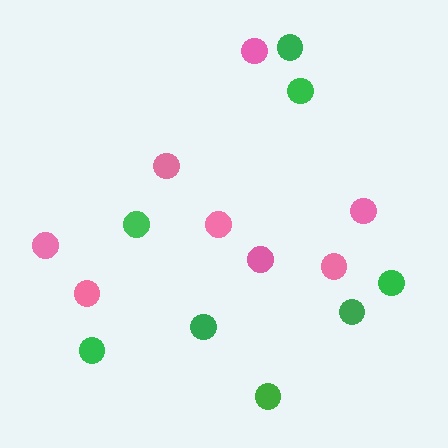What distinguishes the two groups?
There are 2 groups: one group of pink circles (8) and one group of green circles (8).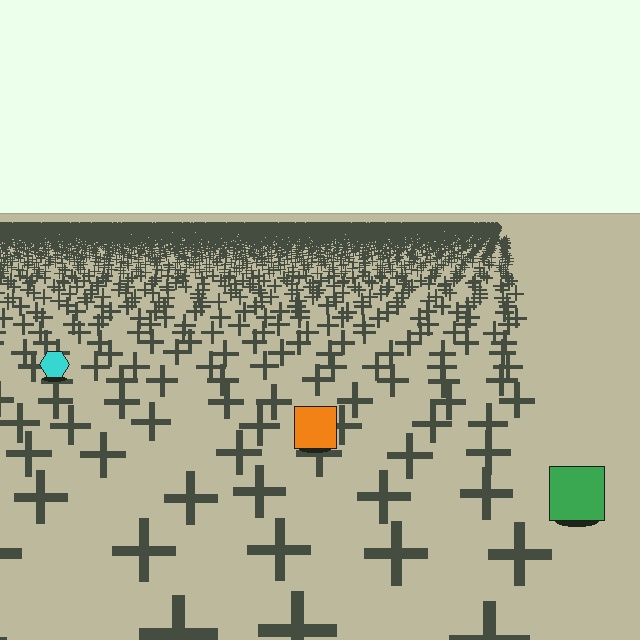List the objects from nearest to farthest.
From nearest to farthest: the green square, the orange square, the cyan hexagon.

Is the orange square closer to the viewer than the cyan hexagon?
Yes. The orange square is closer — you can tell from the texture gradient: the ground texture is coarser near it.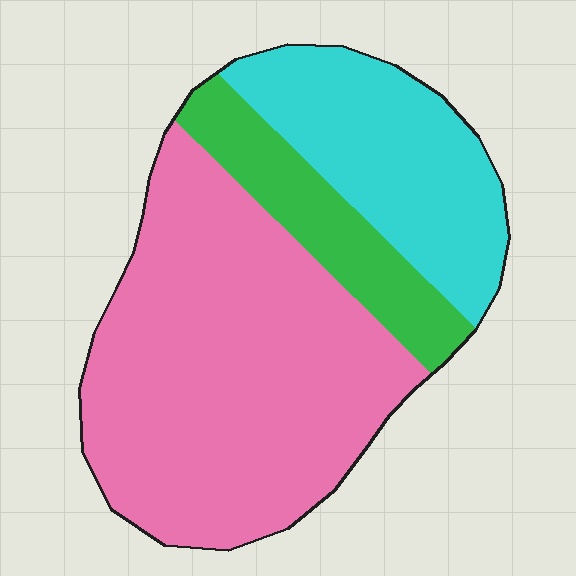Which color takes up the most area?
Pink, at roughly 60%.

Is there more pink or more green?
Pink.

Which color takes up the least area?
Green, at roughly 15%.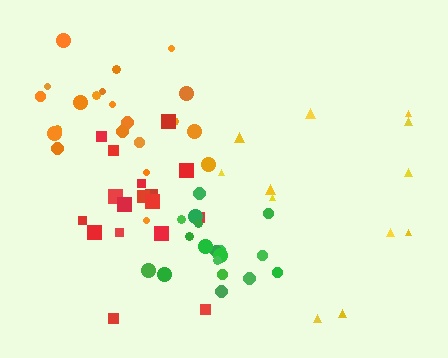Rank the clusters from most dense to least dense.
green, orange, red, yellow.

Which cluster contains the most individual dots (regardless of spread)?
Orange (22).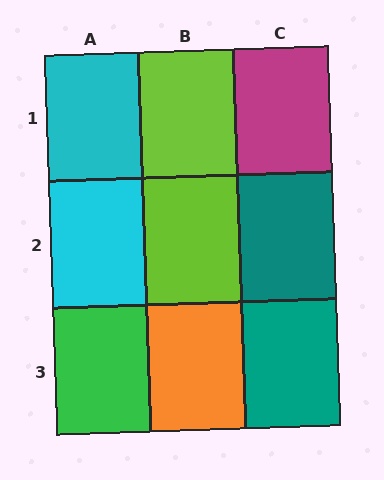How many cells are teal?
2 cells are teal.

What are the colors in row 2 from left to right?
Cyan, lime, teal.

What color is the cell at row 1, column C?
Magenta.